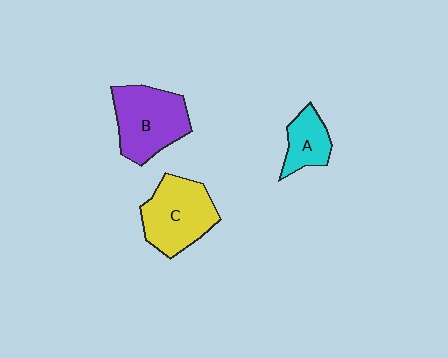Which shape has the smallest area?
Shape A (cyan).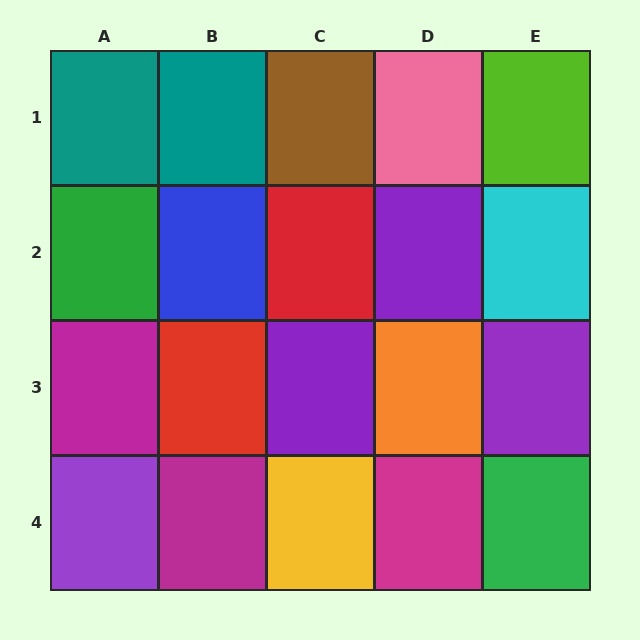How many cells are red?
2 cells are red.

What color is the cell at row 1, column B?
Teal.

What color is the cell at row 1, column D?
Pink.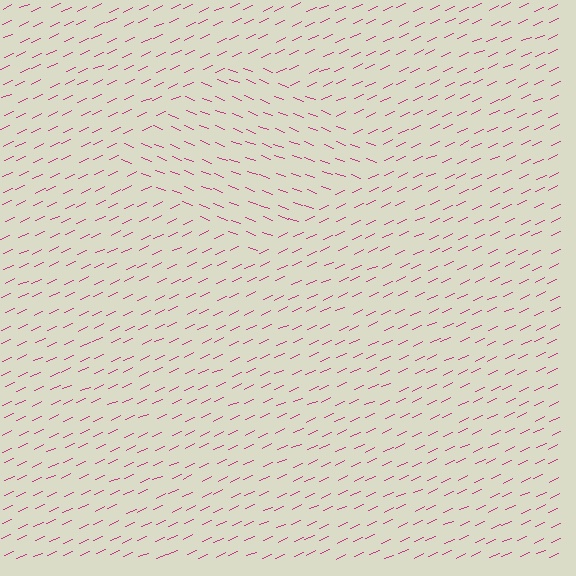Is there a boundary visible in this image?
Yes, there is a texture boundary formed by a change in line orientation.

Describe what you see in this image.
The image is filled with small magenta line segments. A diamond region in the image has lines oriented differently from the surrounding lines, creating a visible texture boundary.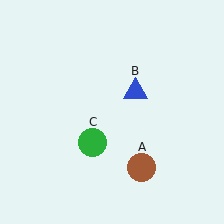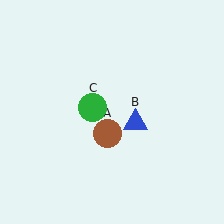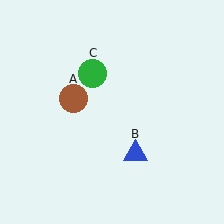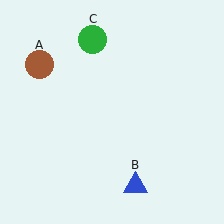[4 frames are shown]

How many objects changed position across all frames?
3 objects changed position: brown circle (object A), blue triangle (object B), green circle (object C).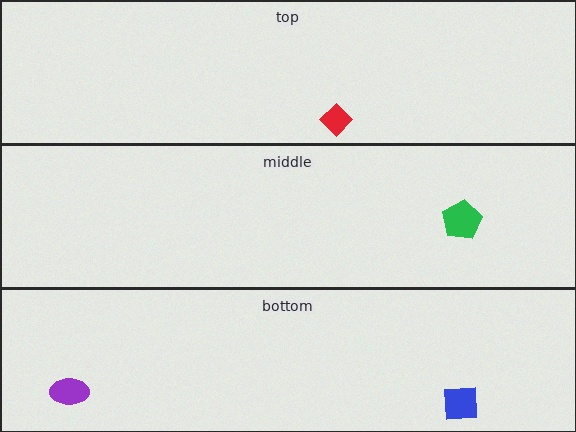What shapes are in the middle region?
The green pentagon.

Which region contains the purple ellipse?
The bottom region.